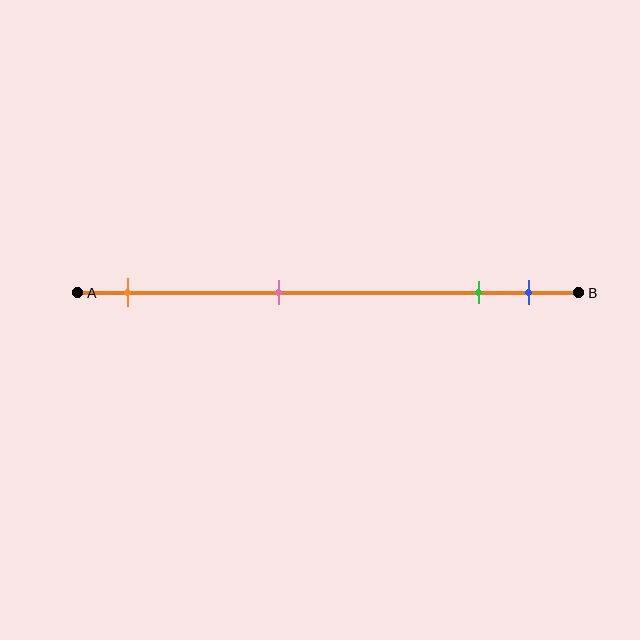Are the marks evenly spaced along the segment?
No, the marks are not evenly spaced.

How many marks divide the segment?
There are 4 marks dividing the segment.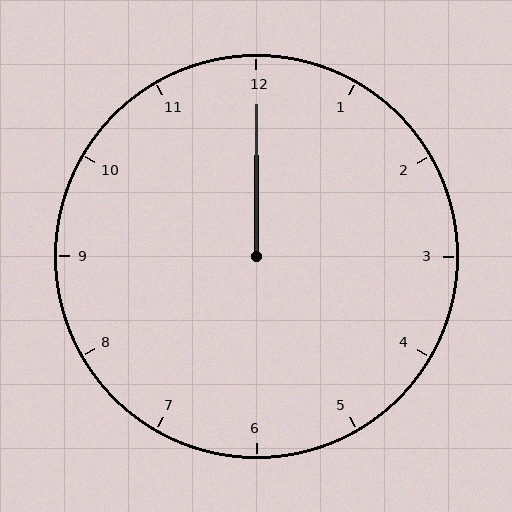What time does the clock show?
12:00.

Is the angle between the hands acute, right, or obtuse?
It is acute.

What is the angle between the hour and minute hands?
Approximately 0 degrees.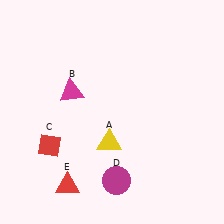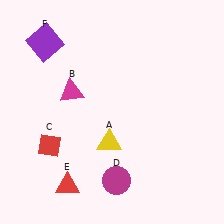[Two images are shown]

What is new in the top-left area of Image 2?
A purple square (F) was added in the top-left area of Image 2.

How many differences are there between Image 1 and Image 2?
There is 1 difference between the two images.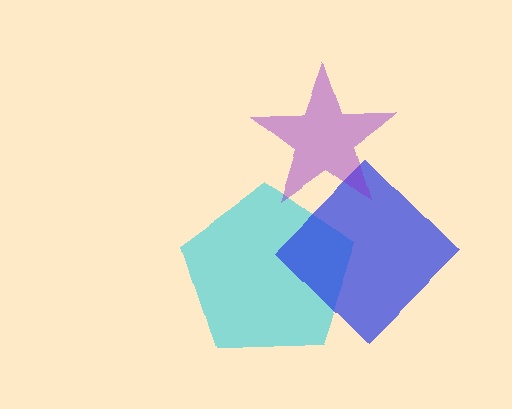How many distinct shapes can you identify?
There are 3 distinct shapes: a cyan pentagon, a blue diamond, a purple star.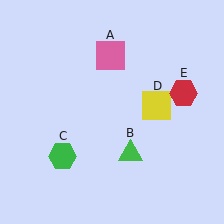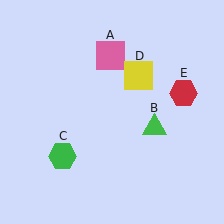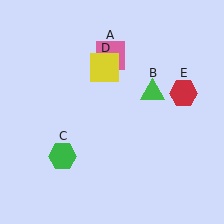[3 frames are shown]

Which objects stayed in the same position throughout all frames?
Pink square (object A) and green hexagon (object C) and red hexagon (object E) remained stationary.